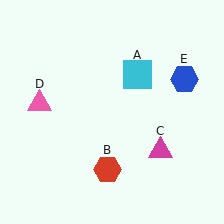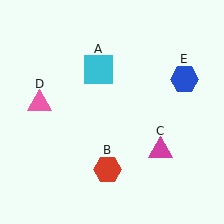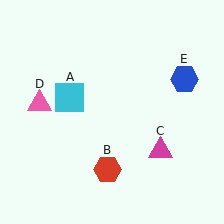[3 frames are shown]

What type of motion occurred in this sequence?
The cyan square (object A) rotated counterclockwise around the center of the scene.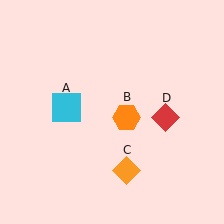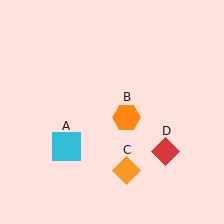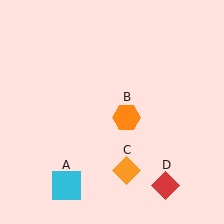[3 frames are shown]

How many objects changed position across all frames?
2 objects changed position: cyan square (object A), red diamond (object D).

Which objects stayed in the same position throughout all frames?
Orange hexagon (object B) and orange diamond (object C) remained stationary.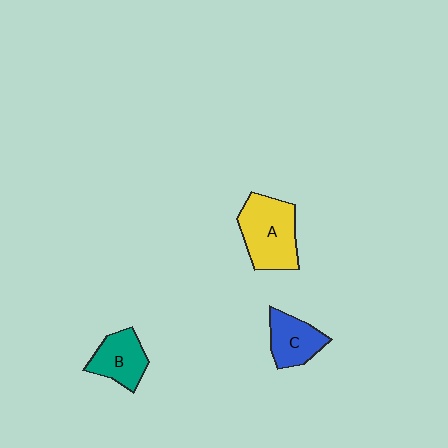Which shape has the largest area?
Shape A (yellow).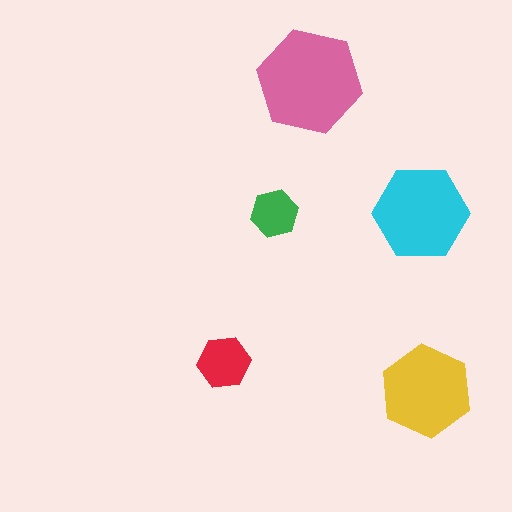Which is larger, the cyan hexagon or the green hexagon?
The cyan one.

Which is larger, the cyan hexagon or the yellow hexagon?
The cyan one.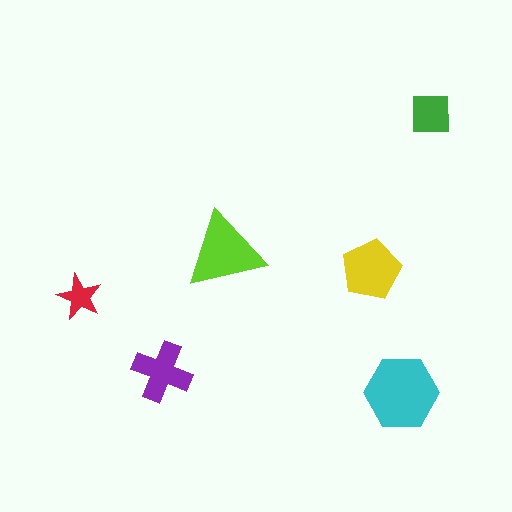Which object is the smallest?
The red star.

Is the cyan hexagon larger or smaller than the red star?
Larger.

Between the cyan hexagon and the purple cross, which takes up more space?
The cyan hexagon.